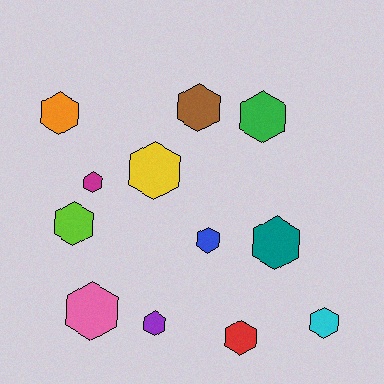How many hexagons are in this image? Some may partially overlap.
There are 12 hexagons.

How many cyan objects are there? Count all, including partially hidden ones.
There is 1 cyan object.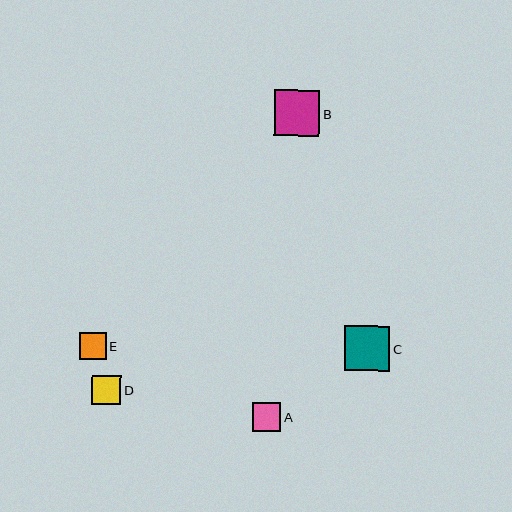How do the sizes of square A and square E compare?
Square A and square E are approximately the same size.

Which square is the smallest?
Square E is the smallest with a size of approximately 27 pixels.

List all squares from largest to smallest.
From largest to smallest: B, C, D, A, E.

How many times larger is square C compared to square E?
Square C is approximately 1.7 times the size of square E.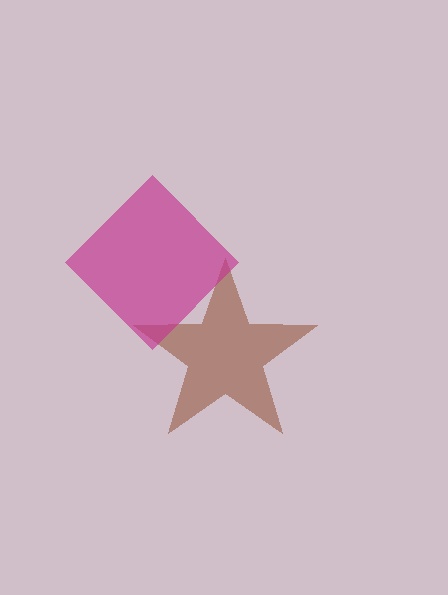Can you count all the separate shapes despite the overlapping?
Yes, there are 2 separate shapes.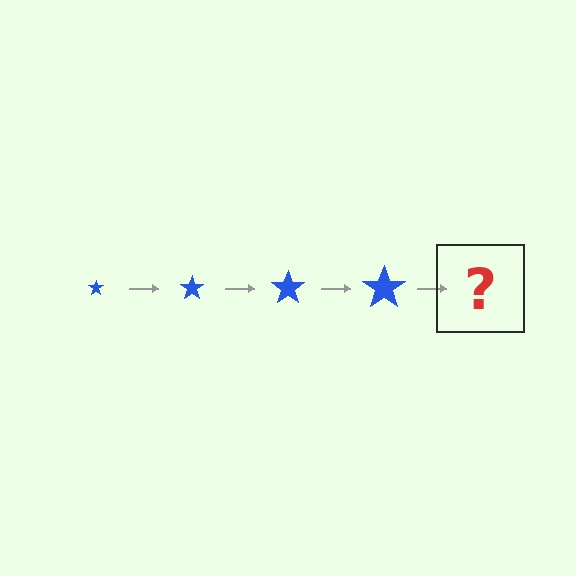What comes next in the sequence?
The next element should be a blue star, larger than the previous one.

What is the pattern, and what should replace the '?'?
The pattern is that the star gets progressively larger each step. The '?' should be a blue star, larger than the previous one.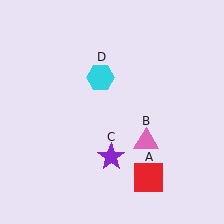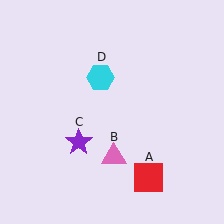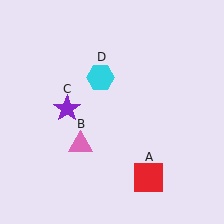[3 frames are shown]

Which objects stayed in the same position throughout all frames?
Red square (object A) and cyan hexagon (object D) remained stationary.